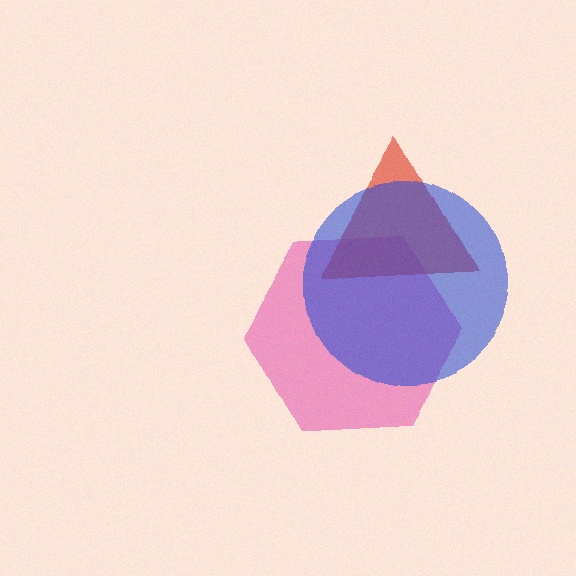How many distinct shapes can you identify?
There are 3 distinct shapes: a pink hexagon, a red triangle, a blue circle.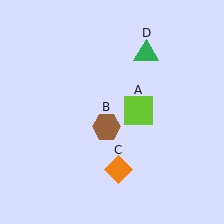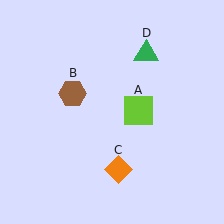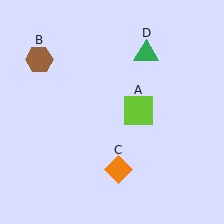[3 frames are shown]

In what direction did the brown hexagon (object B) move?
The brown hexagon (object B) moved up and to the left.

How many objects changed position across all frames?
1 object changed position: brown hexagon (object B).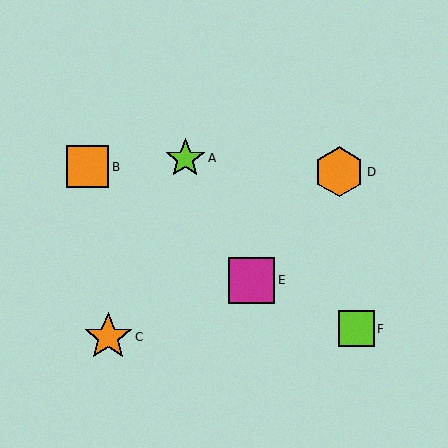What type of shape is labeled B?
Shape B is an orange square.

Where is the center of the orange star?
The center of the orange star is at (108, 337).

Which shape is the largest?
The orange hexagon (labeled D) is the largest.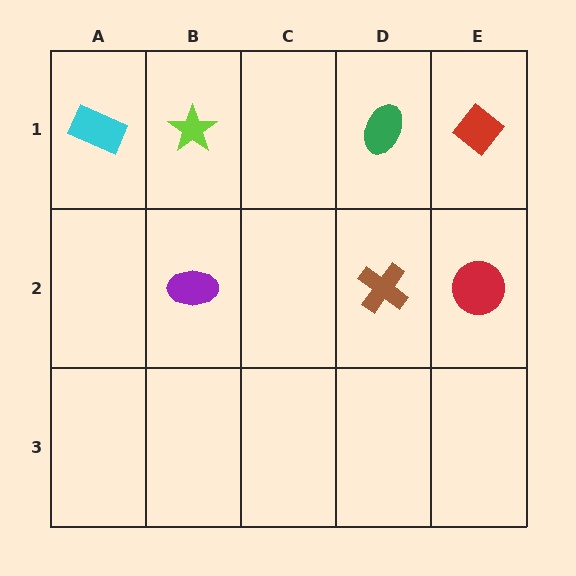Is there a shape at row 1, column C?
No, that cell is empty.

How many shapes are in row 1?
4 shapes.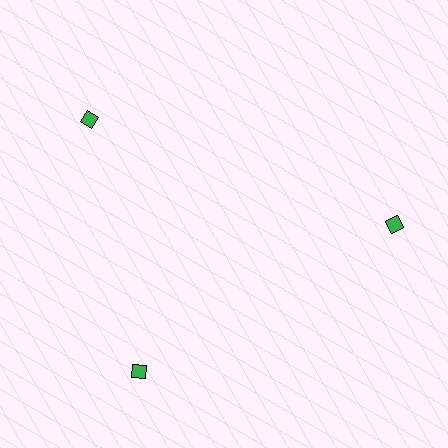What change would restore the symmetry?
The symmetry would be restored by rotating it back into even spacing with its neighbors so that all 3 diamonds sit at equal angles and equal distance from the center.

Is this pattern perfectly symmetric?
No. The 3 green diamonds are arranged in a ring, but one element near the 11 o'clock position is rotated out of alignment along the ring, breaking the 3-fold rotational symmetry.